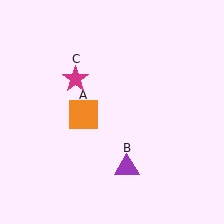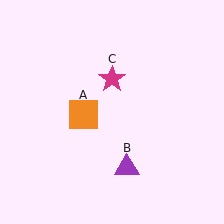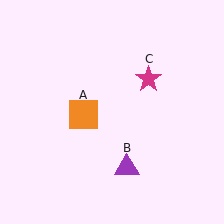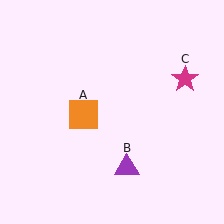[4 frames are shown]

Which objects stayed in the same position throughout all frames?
Orange square (object A) and purple triangle (object B) remained stationary.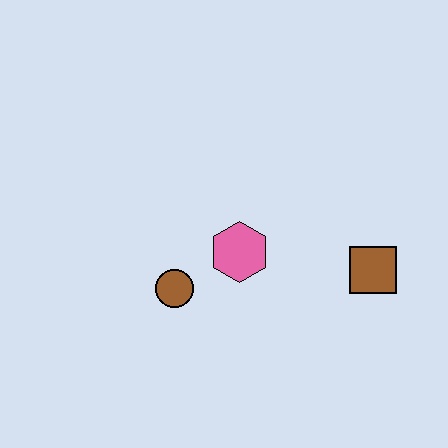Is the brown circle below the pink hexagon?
Yes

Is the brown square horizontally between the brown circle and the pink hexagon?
No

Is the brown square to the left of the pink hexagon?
No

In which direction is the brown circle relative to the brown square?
The brown circle is to the left of the brown square.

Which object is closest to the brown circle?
The pink hexagon is closest to the brown circle.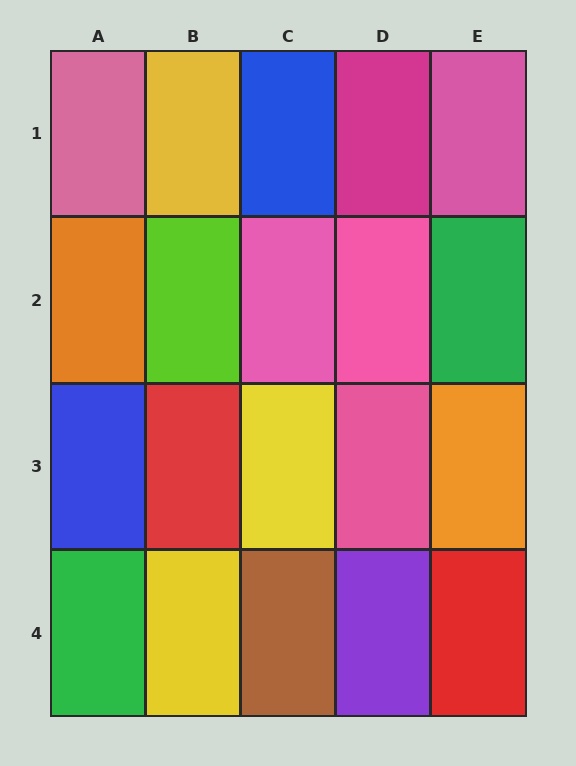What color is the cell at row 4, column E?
Red.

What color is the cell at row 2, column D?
Pink.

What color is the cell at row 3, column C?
Yellow.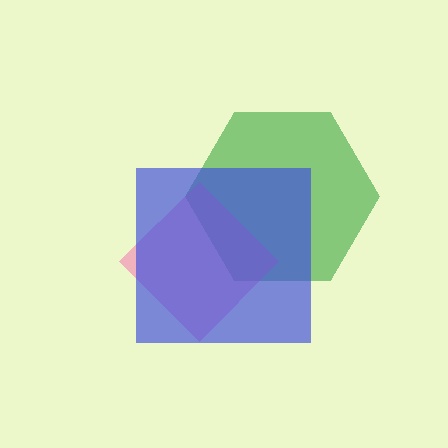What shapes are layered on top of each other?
The layered shapes are: a green hexagon, a pink diamond, a blue square.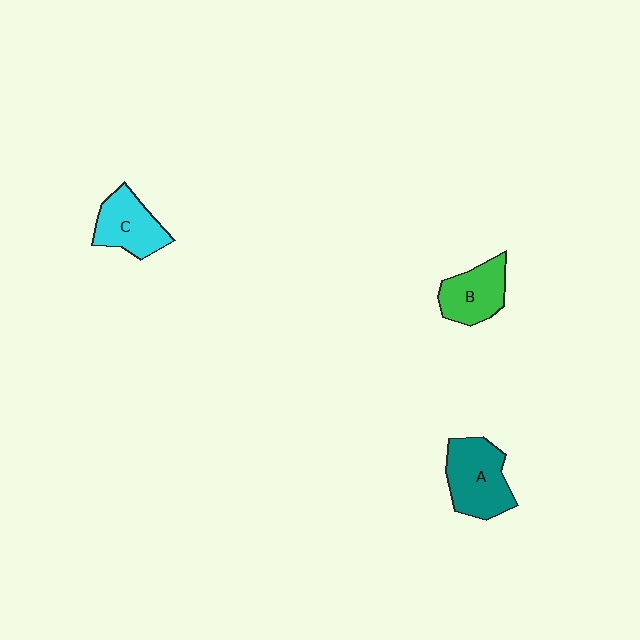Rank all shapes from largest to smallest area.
From largest to smallest: A (teal), C (cyan), B (green).